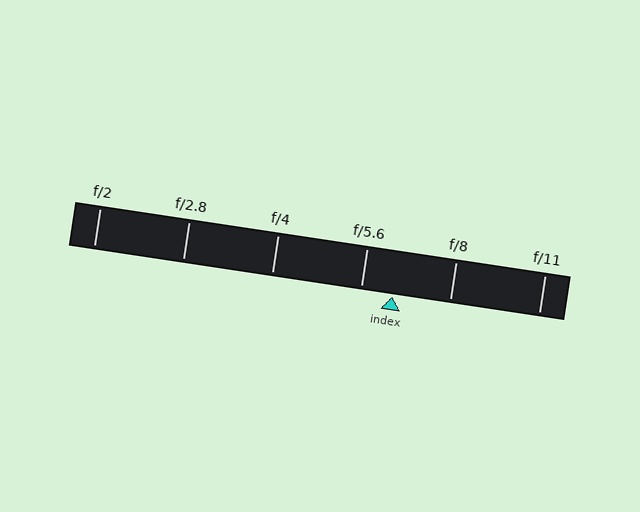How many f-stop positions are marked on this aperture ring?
There are 6 f-stop positions marked.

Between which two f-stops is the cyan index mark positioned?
The index mark is between f/5.6 and f/8.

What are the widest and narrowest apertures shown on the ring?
The widest aperture shown is f/2 and the narrowest is f/11.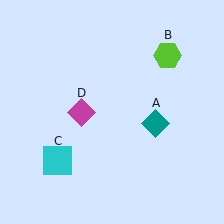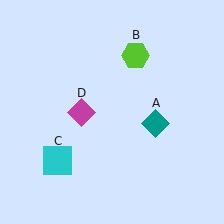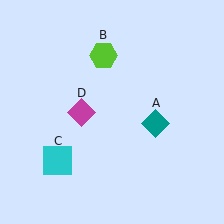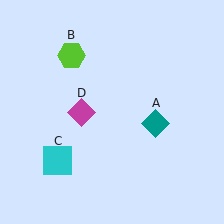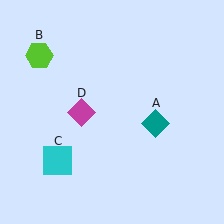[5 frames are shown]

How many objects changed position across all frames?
1 object changed position: lime hexagon (object B).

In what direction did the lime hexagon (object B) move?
The lime hexagon (object B) moved left.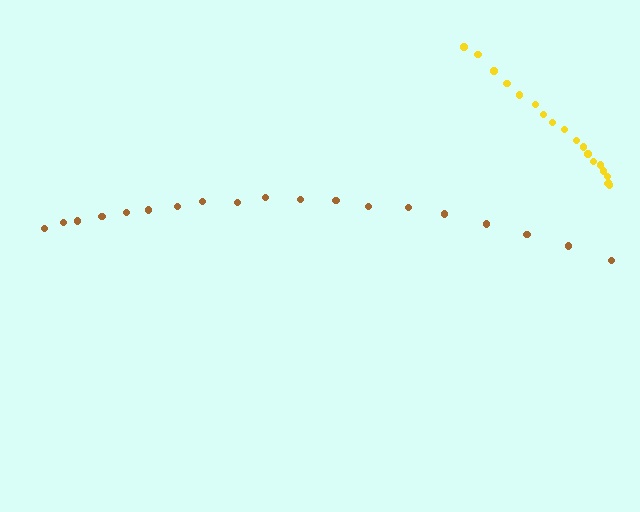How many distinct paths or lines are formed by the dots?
There are 2 distinct paths.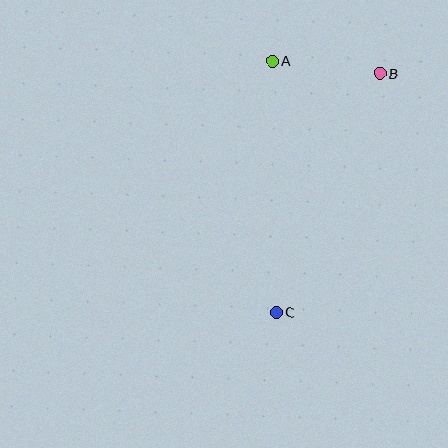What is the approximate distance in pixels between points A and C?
The distance between A and C is approximately 251 pixels.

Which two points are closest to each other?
Points A and B are closest to each other.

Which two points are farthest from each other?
Points B and C are farthest from each other.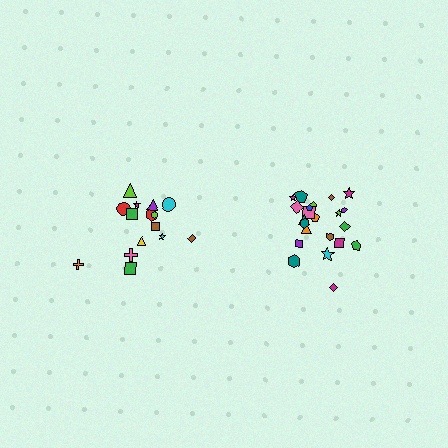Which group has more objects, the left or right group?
The right group.